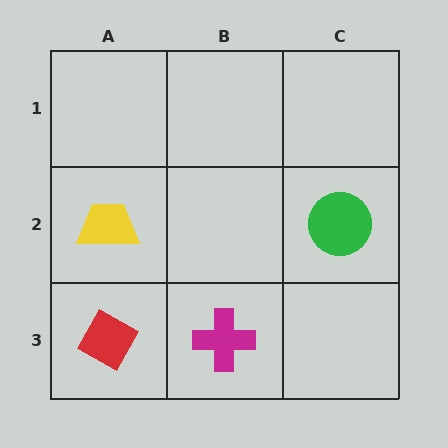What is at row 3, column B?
A magenta cross.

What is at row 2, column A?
A yellow trapezoid.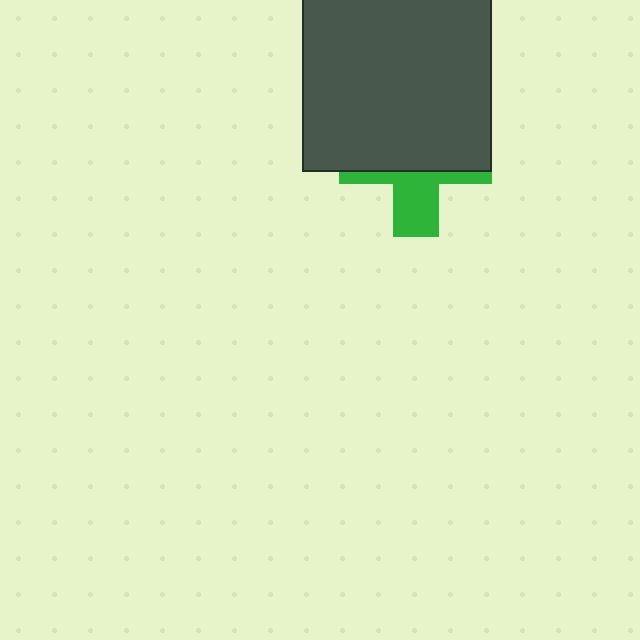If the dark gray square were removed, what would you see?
You would see the complete green cross.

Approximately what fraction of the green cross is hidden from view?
Roughly 64% of the green cross is hidden behind the dark gray square.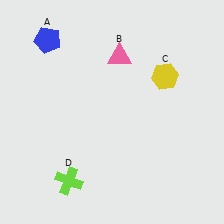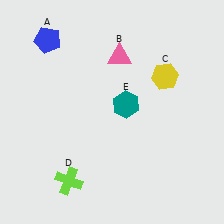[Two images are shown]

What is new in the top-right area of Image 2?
A teal hexagon (E) was added in the top-right area of Image 2.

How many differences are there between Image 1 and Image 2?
There is 1 difference between the two images.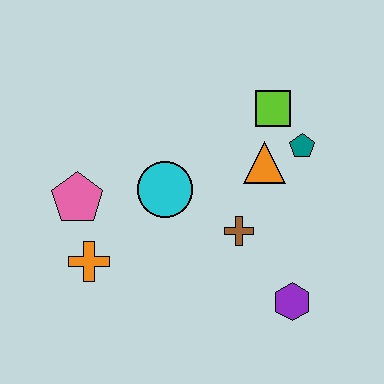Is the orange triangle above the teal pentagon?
No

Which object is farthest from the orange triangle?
The orange cross is farthest from the orange triangle.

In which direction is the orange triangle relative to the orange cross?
The orange triangle is to the right of the orange cross.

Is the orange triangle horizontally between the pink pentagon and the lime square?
Yes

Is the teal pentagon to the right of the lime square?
Yes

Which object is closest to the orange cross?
The pink pentagon is closest to the orange cross.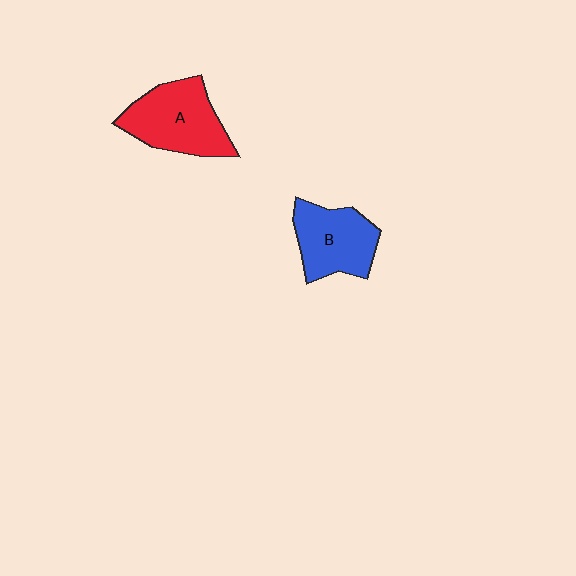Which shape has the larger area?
Shape A (red).